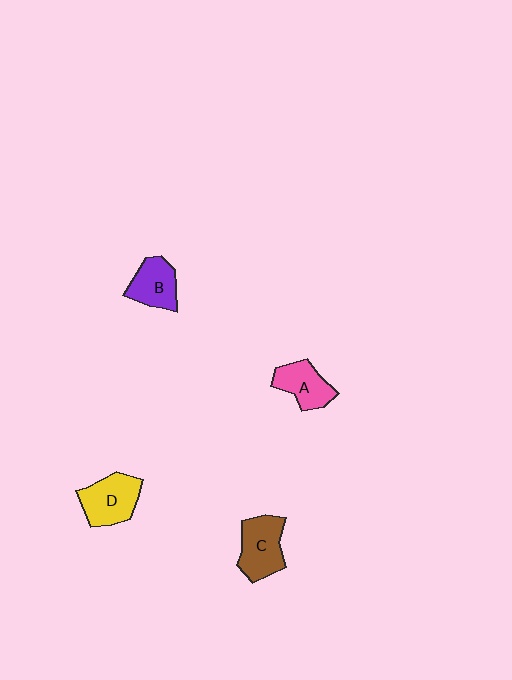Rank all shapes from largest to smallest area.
From largest to smallest: C (brown), D (yellow), B (purple), A (pink).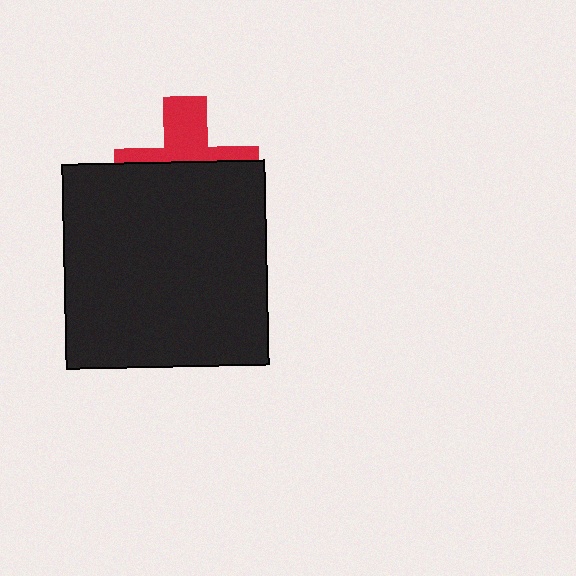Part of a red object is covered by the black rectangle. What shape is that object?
It is a cross.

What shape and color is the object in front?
The object in front is a black rectangle.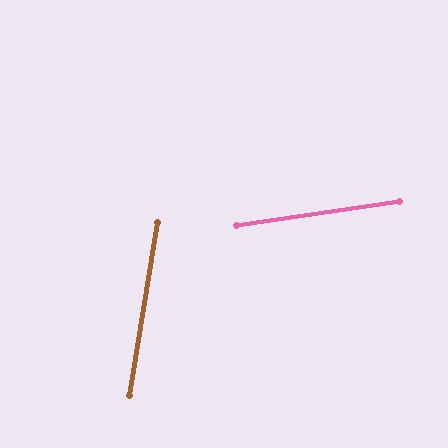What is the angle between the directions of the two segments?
Approximately 72 degrees.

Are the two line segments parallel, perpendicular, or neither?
Neither parallel nor perpendicular — they differ by about 72°.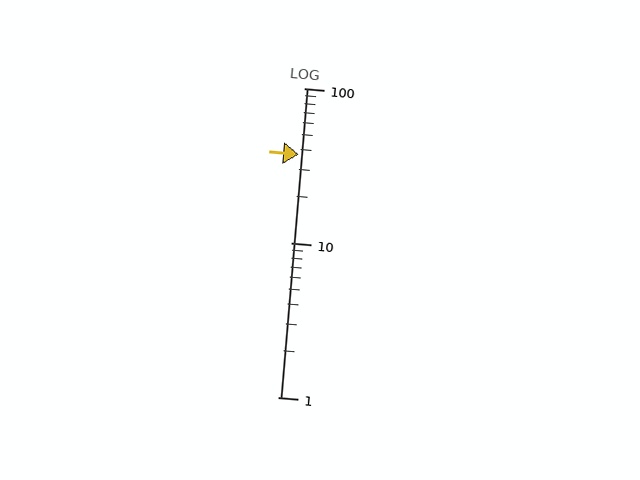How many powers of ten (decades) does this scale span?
The scale spans 2 decades, from 1 to 100.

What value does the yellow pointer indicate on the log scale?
The pointer indicates approximately 37.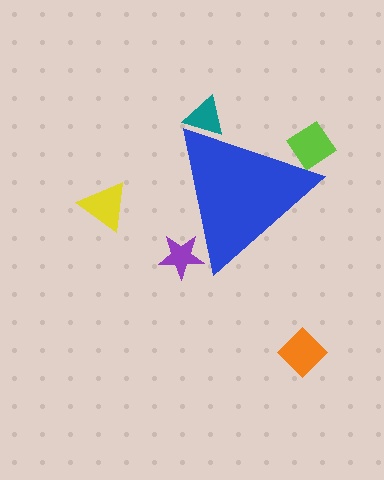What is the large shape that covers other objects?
A blue triangle.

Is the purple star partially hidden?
Yes, the purple star is partially hidden behind the blue triangle.